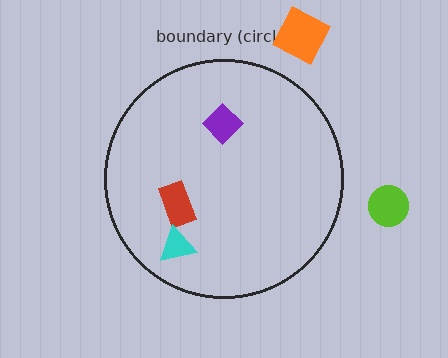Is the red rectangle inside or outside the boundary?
Inside.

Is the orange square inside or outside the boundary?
Outside.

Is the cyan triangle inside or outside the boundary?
Inside.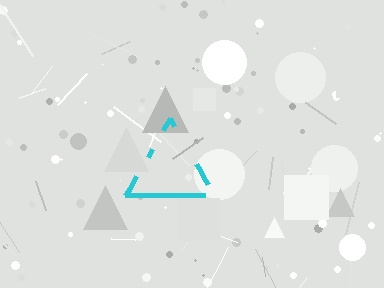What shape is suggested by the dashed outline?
The dashed outline suggests a triangle.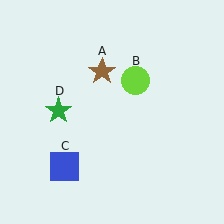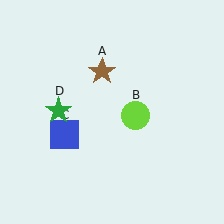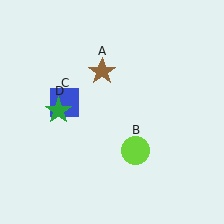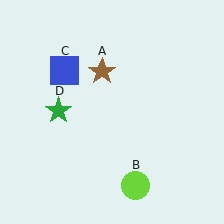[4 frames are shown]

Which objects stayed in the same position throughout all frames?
Brown star (object A) and green star (object D) remained stationary.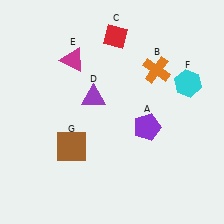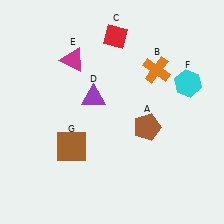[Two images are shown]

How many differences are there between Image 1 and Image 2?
There is 1 difference between the two images.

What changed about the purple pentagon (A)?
In Image 1, A is purple. In Image 2, it changed to brown.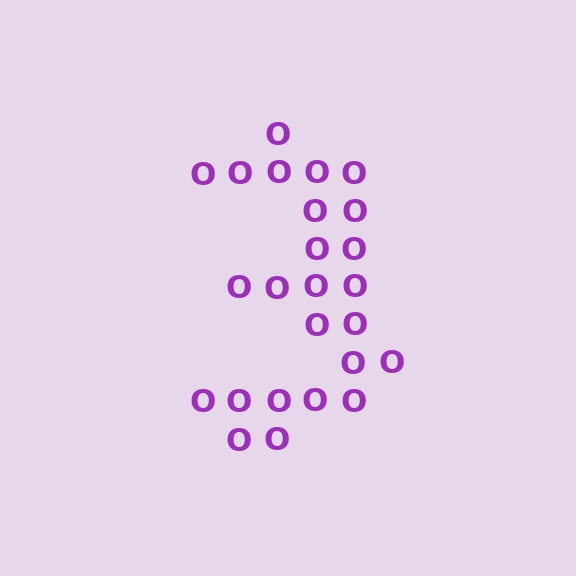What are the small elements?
The small elements are letter O's.